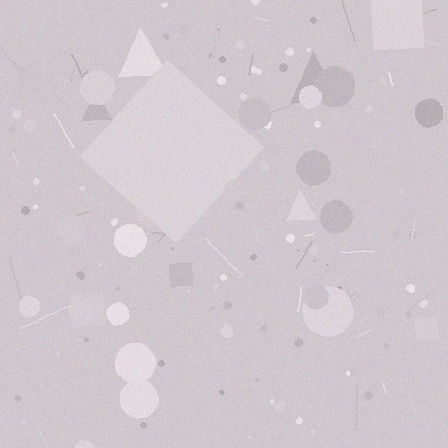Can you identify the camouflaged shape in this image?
The camouflaged shape is a diamond.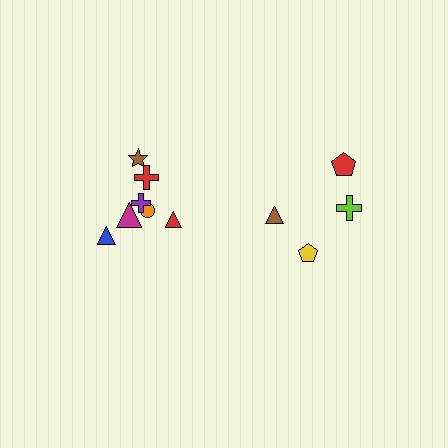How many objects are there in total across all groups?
There are 11 objects.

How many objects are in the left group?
There are 7 objects.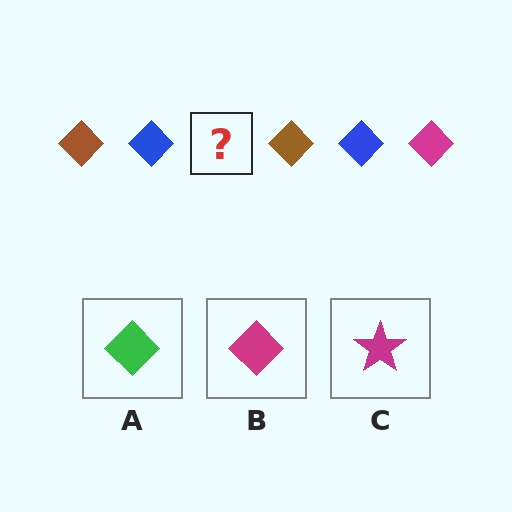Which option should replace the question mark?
Option B.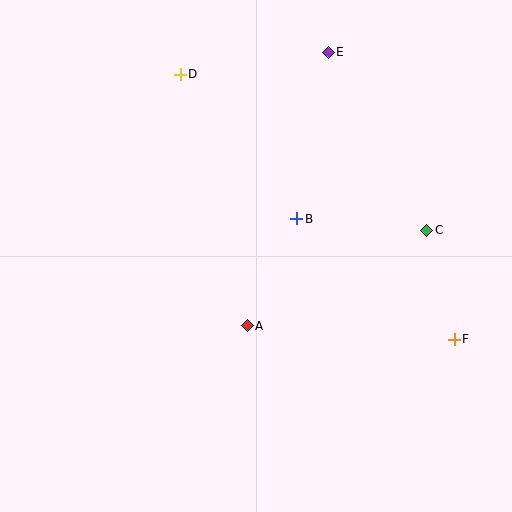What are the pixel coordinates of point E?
Point E is at (328, 52).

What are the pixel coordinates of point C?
Point C is at (427, 230).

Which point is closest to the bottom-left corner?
Point A is closest to the bottom-left corner.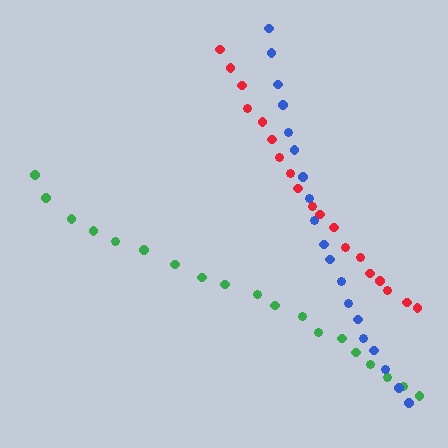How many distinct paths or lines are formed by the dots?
There are 3 distinct paths.